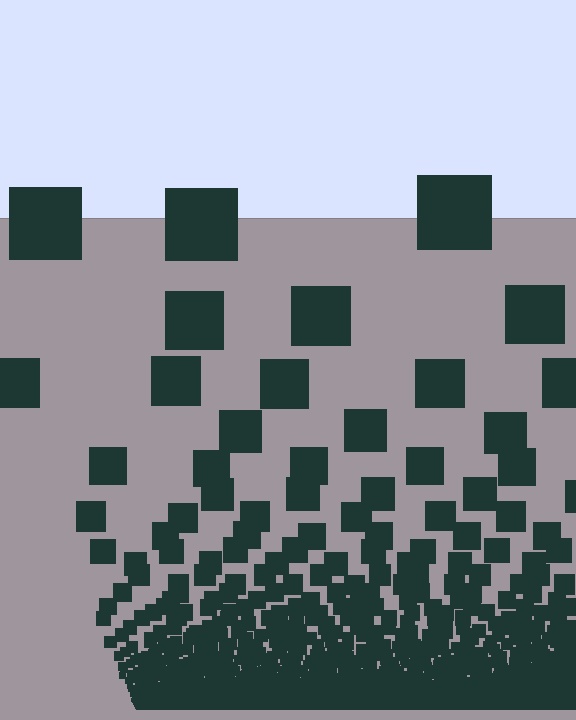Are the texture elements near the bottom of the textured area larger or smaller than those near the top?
Smaller. The gradient is inverted — elements near the bottom are smaller and denser.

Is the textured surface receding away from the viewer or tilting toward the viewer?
The surface appears to tilt toward the viewer. Texture elements get larger and sparser toward the top.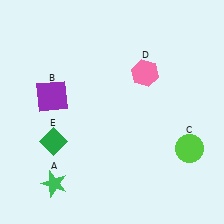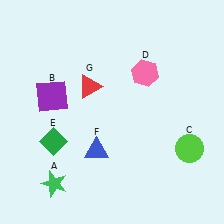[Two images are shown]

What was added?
A blue triangle (F), a red triangle (G) were added in Image 2.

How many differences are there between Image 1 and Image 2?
There are 2 differences between the two images.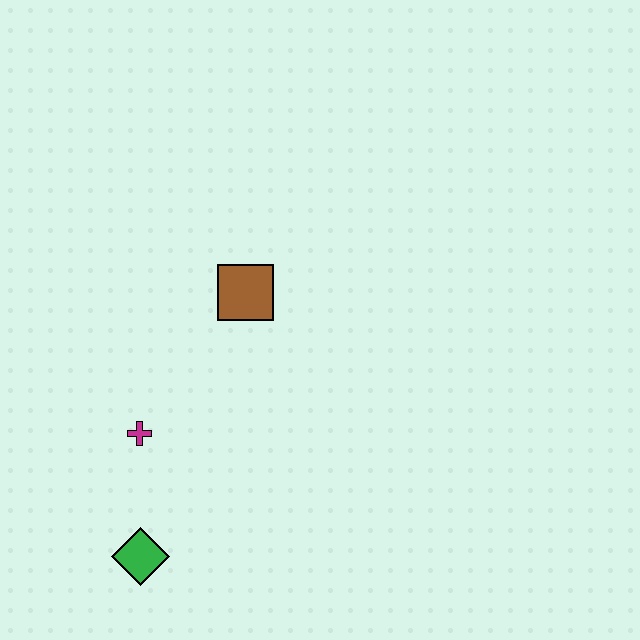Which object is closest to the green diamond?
The magenta cross is closest to the green diamond.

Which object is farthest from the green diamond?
The brown square is farthest from the green diamond.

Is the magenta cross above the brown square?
No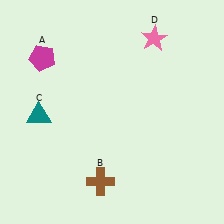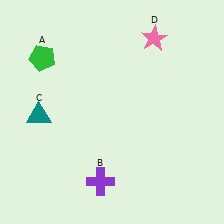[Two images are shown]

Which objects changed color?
A changed from magenta to green. B changed from brown to purple.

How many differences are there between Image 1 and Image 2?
There are 2 differences between the two images.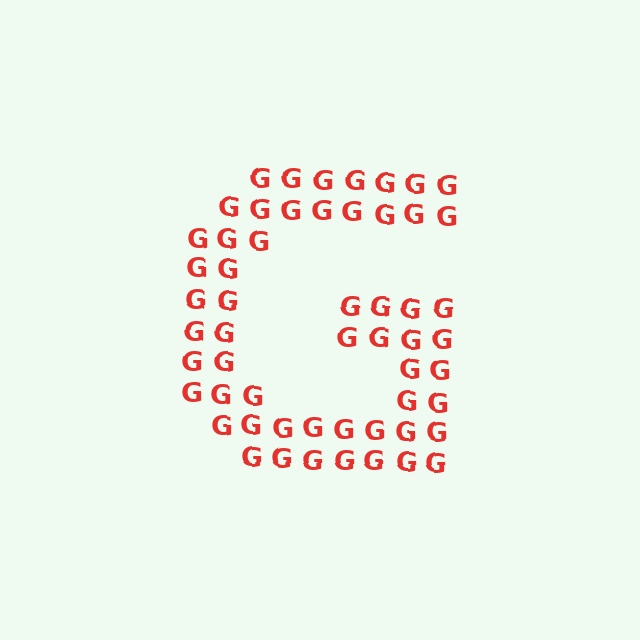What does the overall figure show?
The overall figure shows the letter G.